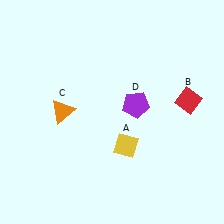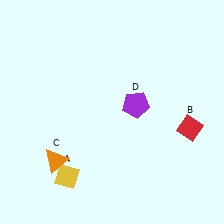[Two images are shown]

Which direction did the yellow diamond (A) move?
The yellow diamond (A) moved left.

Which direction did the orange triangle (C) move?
The orange triangle (C) moved down.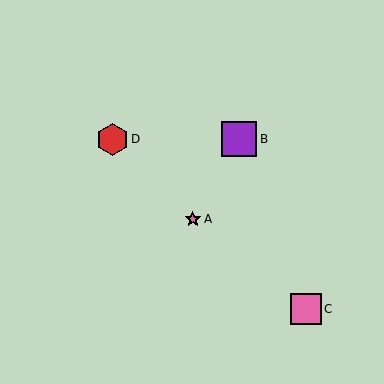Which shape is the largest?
The purple square (labeled B) is the largest.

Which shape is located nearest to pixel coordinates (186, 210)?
The pink star (labeled A) at (193, 219) is nearest to that location.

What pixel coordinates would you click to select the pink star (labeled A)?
Click at (193, 219) to select the pink star A.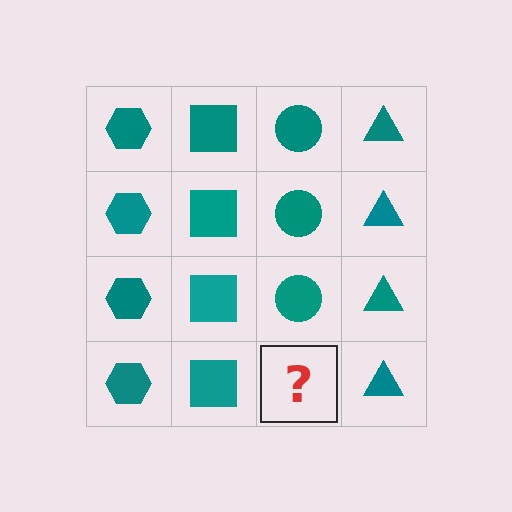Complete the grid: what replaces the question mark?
The question mark should be replaced with a teal circle.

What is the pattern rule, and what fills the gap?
The rule is that each column has a consistent shape. The gap should be filled with a teal circle.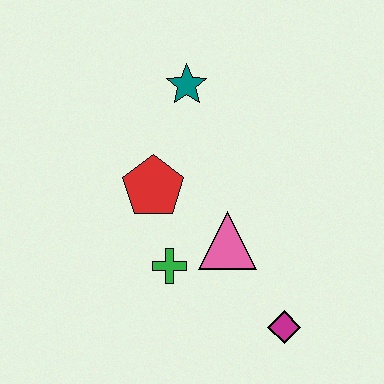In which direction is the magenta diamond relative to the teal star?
The magenta diamond is below the teal star.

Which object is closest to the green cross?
The pink triangle is closest to the green cross.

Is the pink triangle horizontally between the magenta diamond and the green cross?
Yes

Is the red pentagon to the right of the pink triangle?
No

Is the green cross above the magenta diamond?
Yes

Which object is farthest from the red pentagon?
The magenta diamond is farthest from the red pentagon.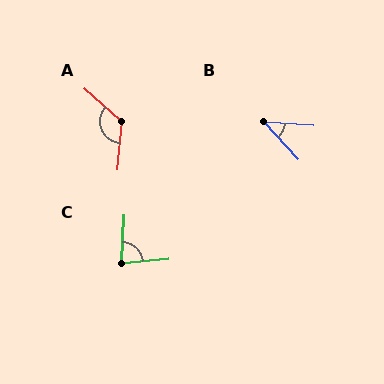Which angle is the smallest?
B, at approximately 43 degrees.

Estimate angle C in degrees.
Approximately 82 degrees.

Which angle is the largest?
A, at approximately 125 degrees.